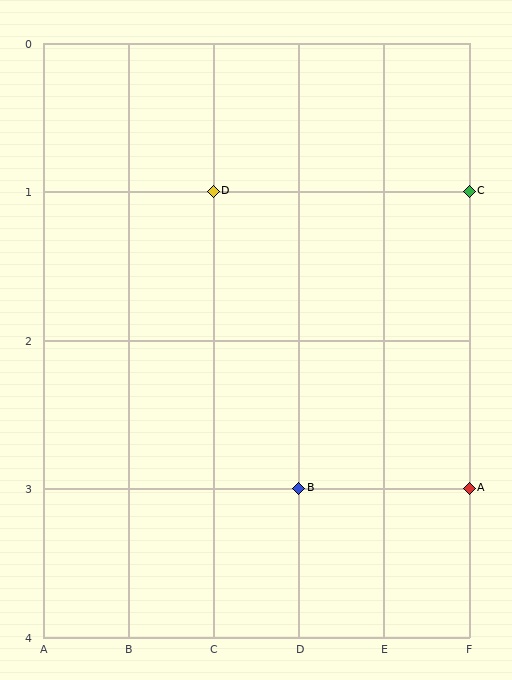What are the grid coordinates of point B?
Point B is at grid coordinates (D, 3).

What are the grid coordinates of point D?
Point D is at grid coordinates (C, 1).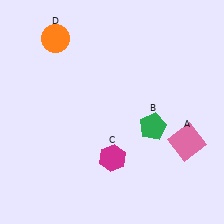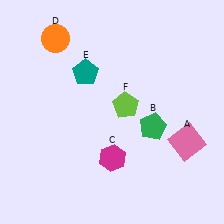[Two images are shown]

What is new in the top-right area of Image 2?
A lime pentagon (F) was added in the top-right area of Image 2.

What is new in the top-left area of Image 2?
A teal pentagon (E) was added in the top-left area of Image 2.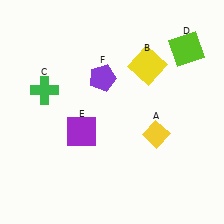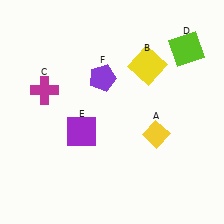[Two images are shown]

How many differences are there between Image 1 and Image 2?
There is 1 difference between the two images.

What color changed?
The cross (C) changed from green in Image 1 to magenta in Image 2.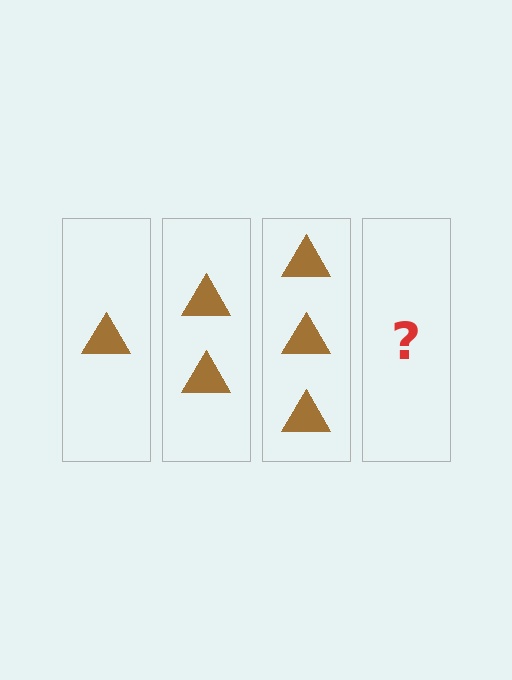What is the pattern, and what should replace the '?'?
The pattern is that each step adds one more triangle. The '?' should be 4 triangles.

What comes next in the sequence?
The next element should be 4 triangles.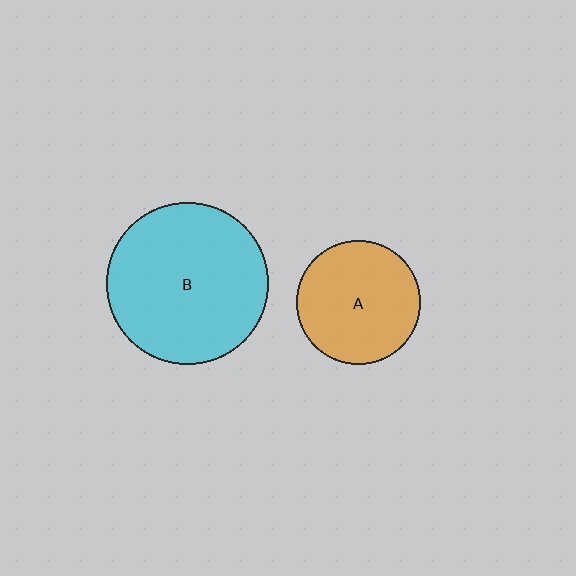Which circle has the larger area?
Circle B (cyan).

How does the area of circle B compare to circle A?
Approximately 1.7 times.